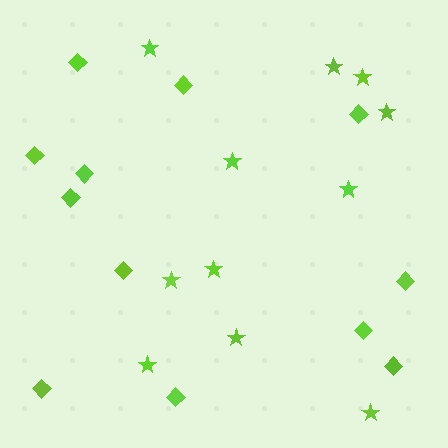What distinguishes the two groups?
There are 2 groups: one group of stars (11) and one group of diamonds (12).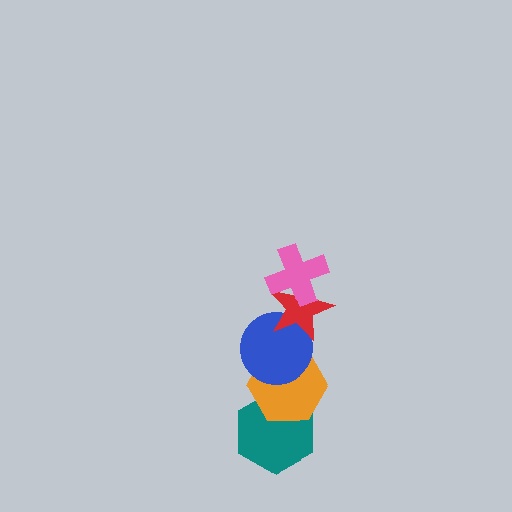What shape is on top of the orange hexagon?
The blue circle is on top of the orange hexagon.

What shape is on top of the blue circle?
The red star is on top of the blue circle.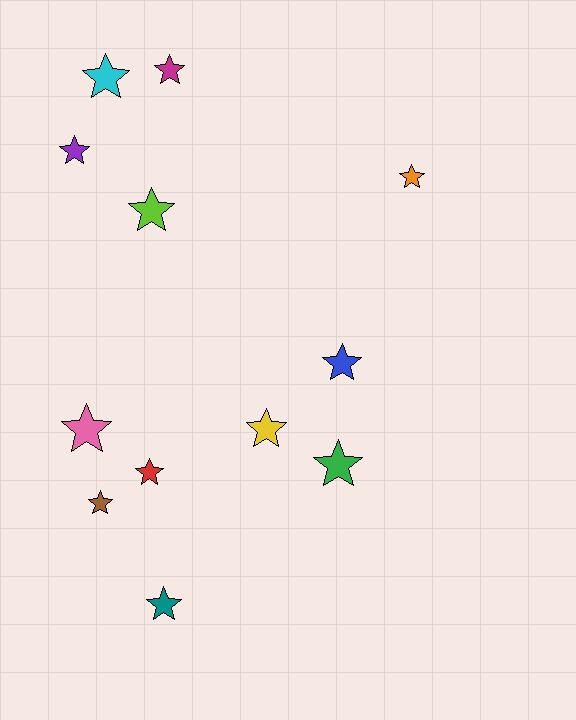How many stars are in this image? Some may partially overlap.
There are 12 stars.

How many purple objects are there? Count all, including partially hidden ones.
There is 1 purple object.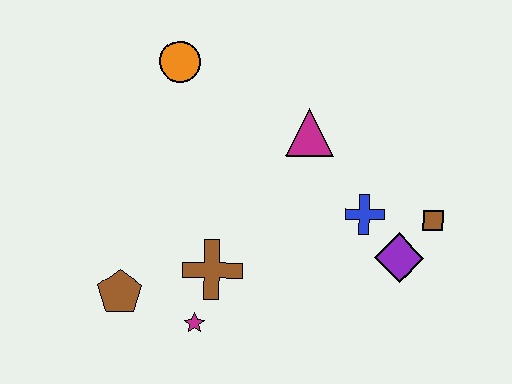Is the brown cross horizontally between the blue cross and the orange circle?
Yes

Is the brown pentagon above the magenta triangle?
No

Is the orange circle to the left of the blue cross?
Yes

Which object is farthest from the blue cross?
The brown pentagon is farthest from the blue cross.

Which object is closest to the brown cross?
The magenta star is closest to the brown cross.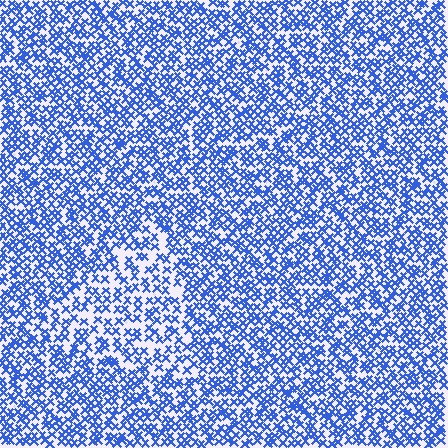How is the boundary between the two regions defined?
The boundary is defined by a change in element density (approximately 1.6x ratio). All elements are the same color, size, and shape.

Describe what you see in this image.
The image contains small blue elements arranged at two different densities. A triangle-shaped region is visible where the elements are less densely packed than the surrounding area.